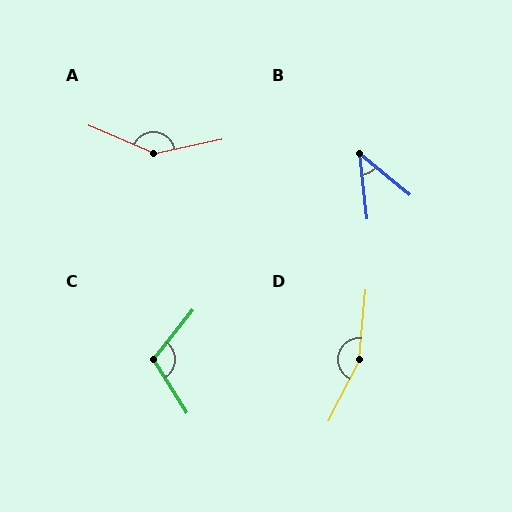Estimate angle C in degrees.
Approximately 110 degrees.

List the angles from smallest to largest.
B (44°), C (110°), A (145°), D (158°).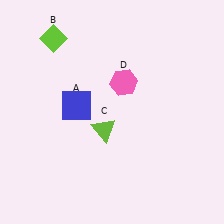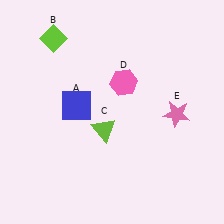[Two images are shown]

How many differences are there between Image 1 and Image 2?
There is 1 difference between the two images.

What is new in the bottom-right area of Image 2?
A pink star (E) was added in the bottom-right area of Image 2.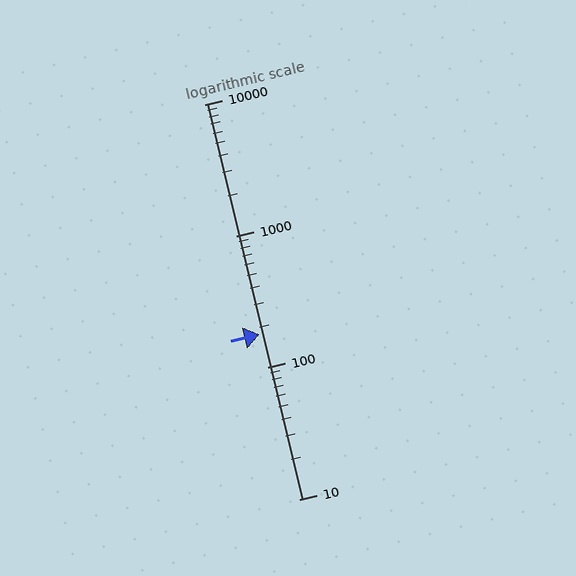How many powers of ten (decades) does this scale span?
The scale spans 3 decades, from 10 to 10000.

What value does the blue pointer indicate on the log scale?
The pointer indicates approximately 180.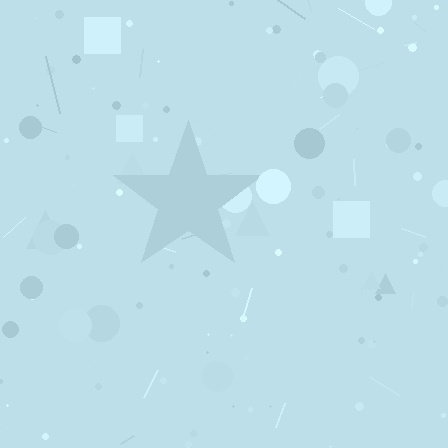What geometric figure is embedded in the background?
A star is embedded in the background.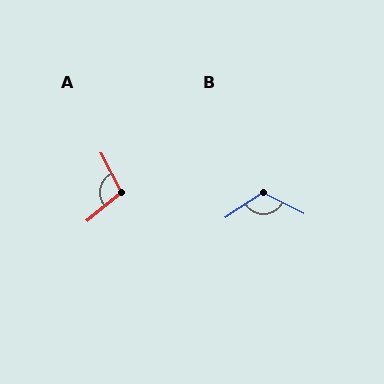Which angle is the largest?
B, at approximately 119 degrees.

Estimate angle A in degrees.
Approximately 102 degrees.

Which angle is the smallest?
A, at approximately 102 degrees.